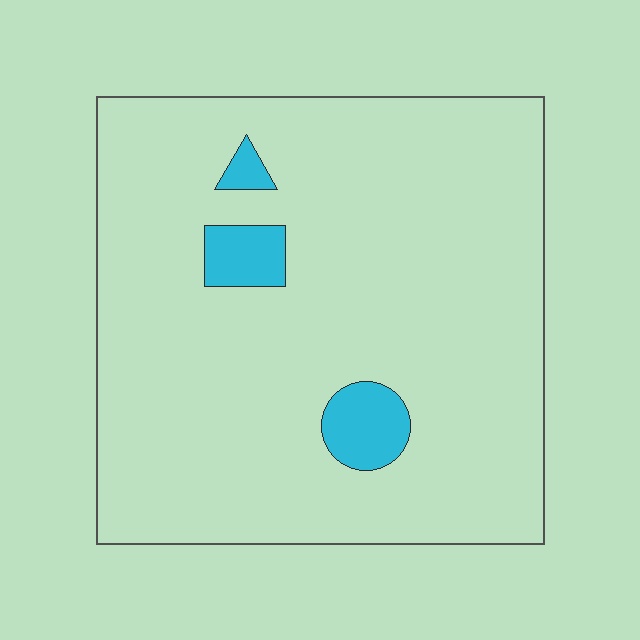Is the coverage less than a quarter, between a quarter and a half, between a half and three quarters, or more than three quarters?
Less than a quarter.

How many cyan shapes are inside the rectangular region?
3.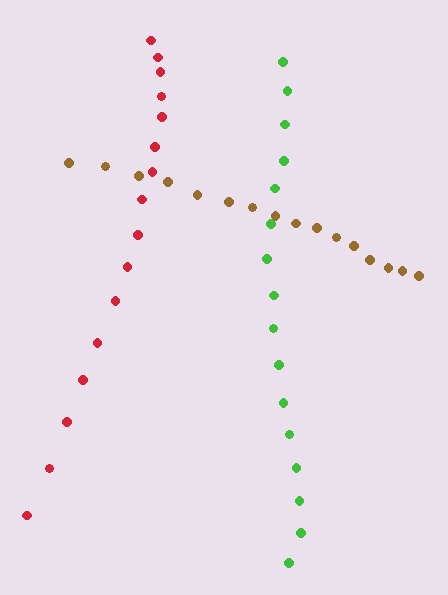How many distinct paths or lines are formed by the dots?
There are 3 distinct paths.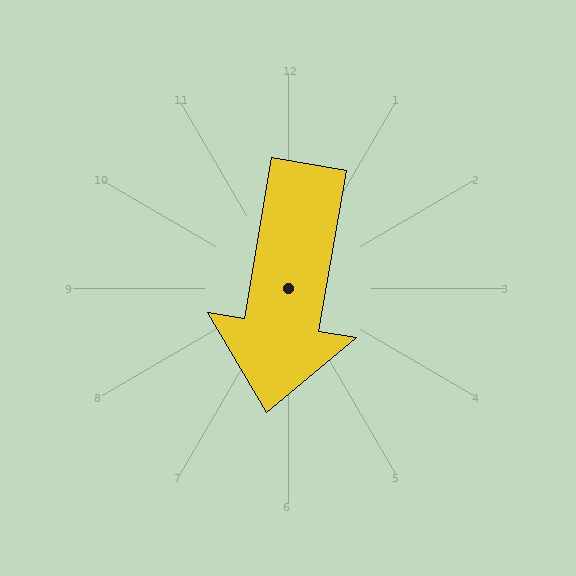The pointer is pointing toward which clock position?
Roughly 6 o'clock.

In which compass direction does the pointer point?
South.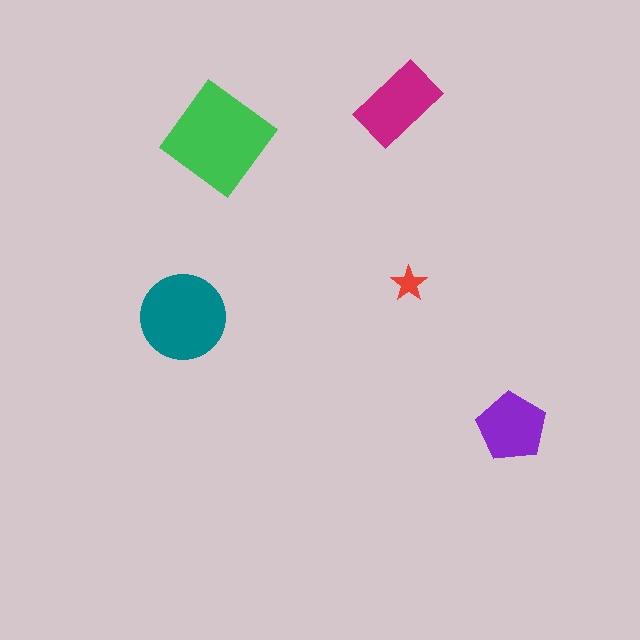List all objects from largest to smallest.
The green diamond, the teal circle, the magenta rectangle, the purple pentagon, the red star.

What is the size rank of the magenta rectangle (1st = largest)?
3rd.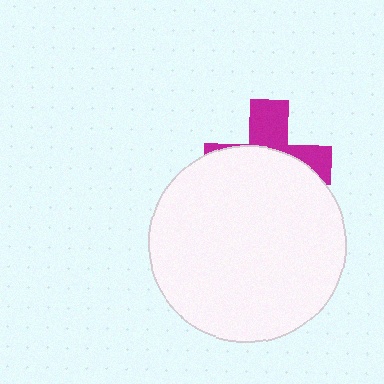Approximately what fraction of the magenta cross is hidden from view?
Roughly 63% of the magenta cross is hidden behind the white circle.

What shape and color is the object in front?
The object in front is a white circle.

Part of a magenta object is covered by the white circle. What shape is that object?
It is a cross.